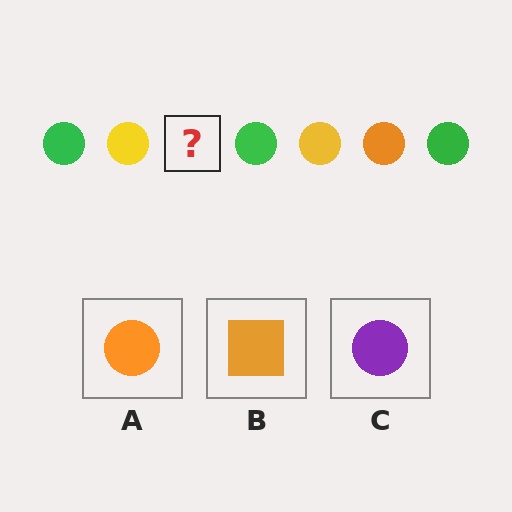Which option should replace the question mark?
Option A.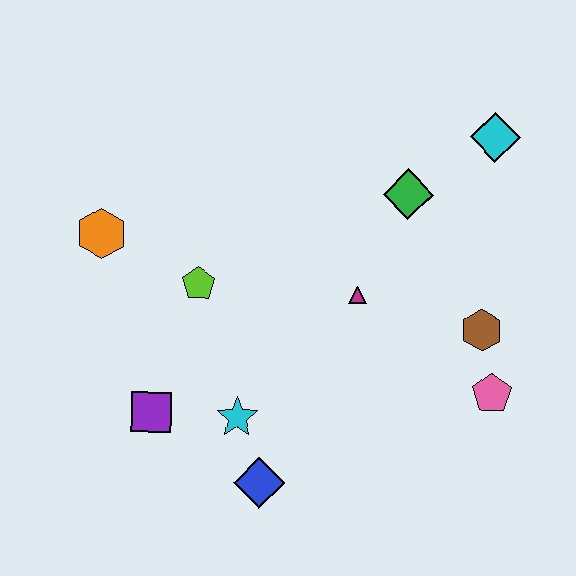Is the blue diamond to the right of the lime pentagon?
Yes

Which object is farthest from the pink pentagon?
The orange hexagon is farthest from the pink pentagon.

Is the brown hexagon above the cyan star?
Yes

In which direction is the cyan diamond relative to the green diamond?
The cyan diamond is to the right of the green diamond.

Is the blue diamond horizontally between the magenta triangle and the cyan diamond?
No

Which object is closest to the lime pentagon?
The orange hexagon is closest to the lime pentagon.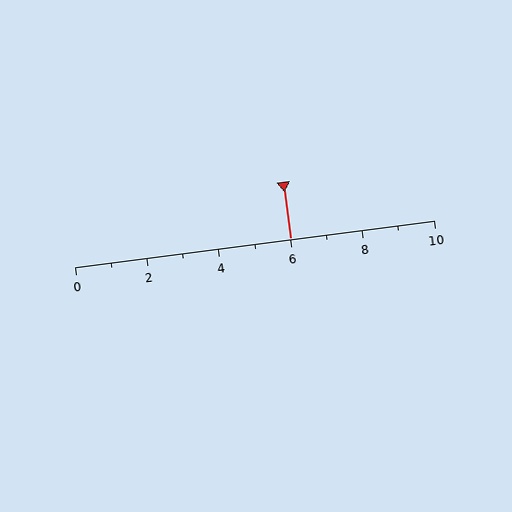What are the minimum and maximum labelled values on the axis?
The axis runs from 0 to 10.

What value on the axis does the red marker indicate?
The marker indicates approximately 6.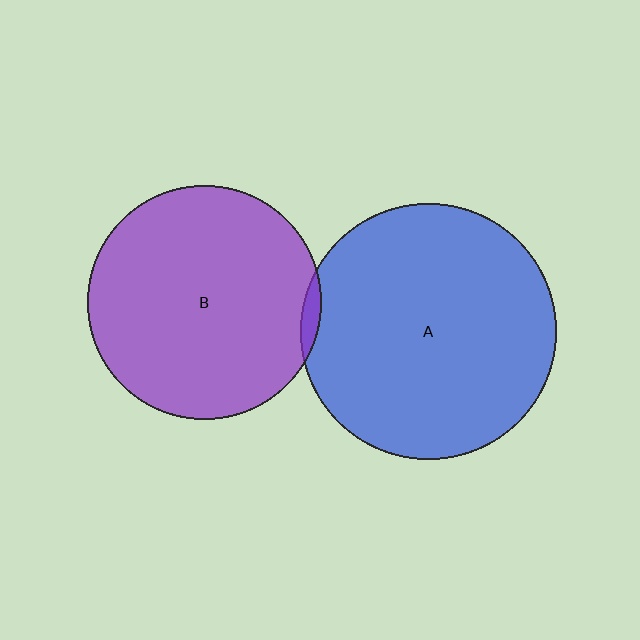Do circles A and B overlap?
Yes.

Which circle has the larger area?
Circle A (blue).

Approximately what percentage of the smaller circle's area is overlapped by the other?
Approximately 5%.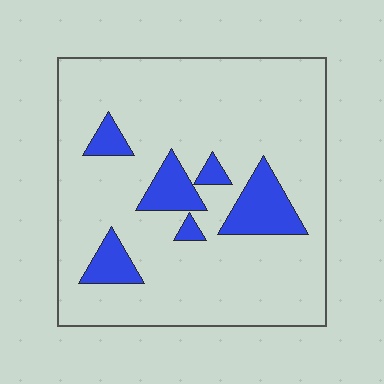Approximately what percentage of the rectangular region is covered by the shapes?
Approximately 15%.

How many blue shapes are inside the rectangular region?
6.